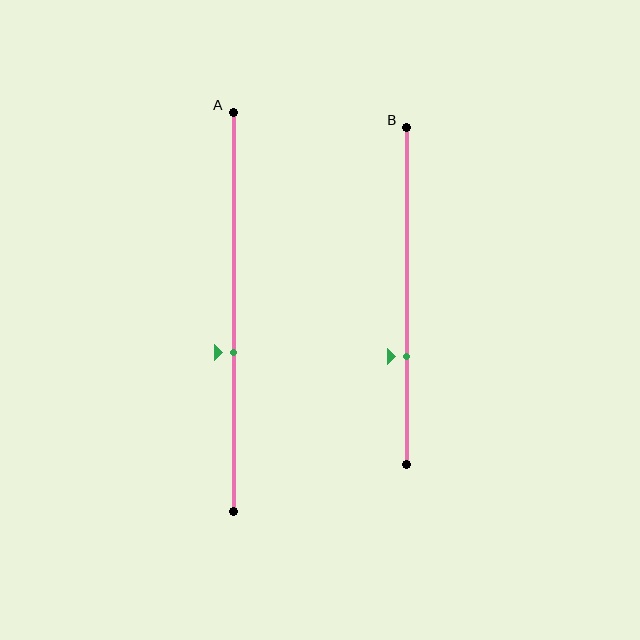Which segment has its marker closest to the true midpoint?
Segment A has its marker closest to the true midpoint.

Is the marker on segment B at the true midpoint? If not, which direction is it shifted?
No, the marker on segment B is shifted downward by about 18% of the segment length.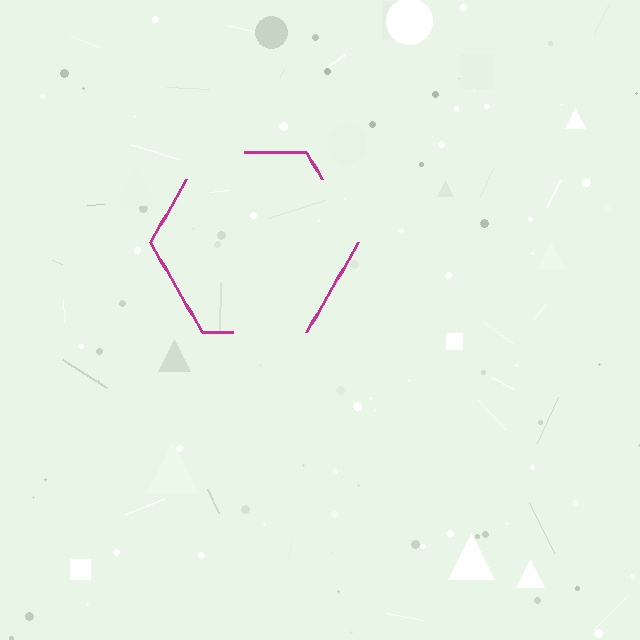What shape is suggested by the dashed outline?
The dashed outline suggests a hexagon.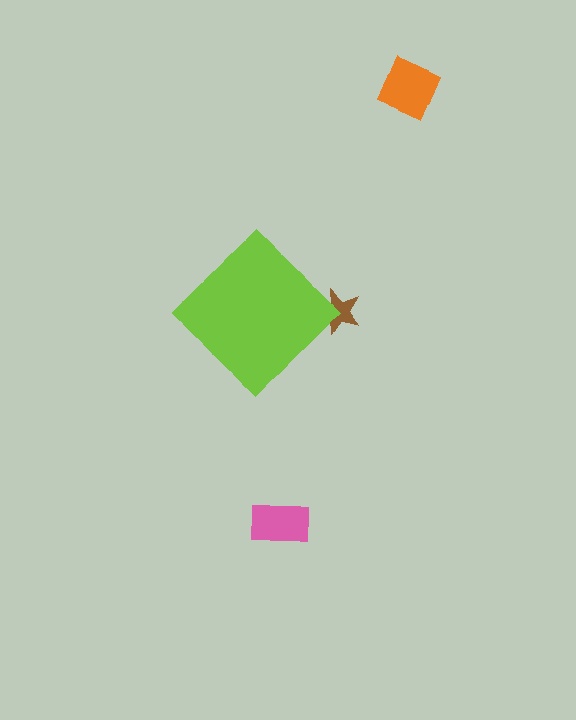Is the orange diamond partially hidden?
No, the orange diamond is fully visible.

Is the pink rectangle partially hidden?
No, the pink rectangle is fully visible.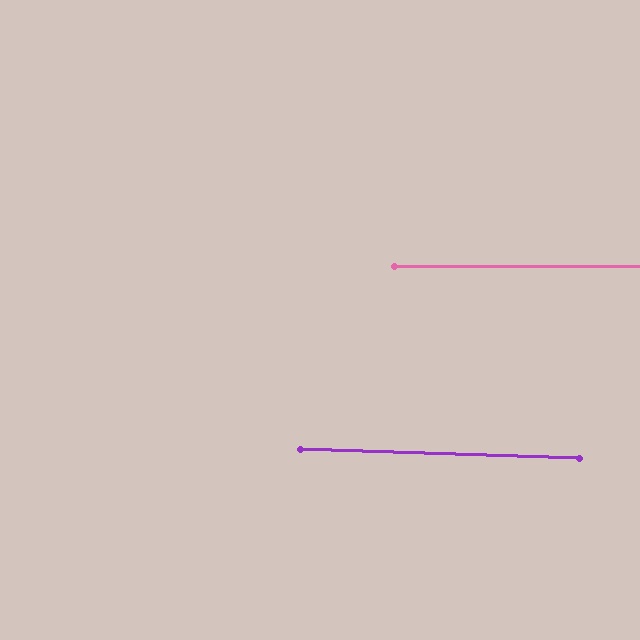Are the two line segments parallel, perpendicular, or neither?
Parallel — their directions differ by only 1.8°.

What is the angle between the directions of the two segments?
Approximately 2 degrees.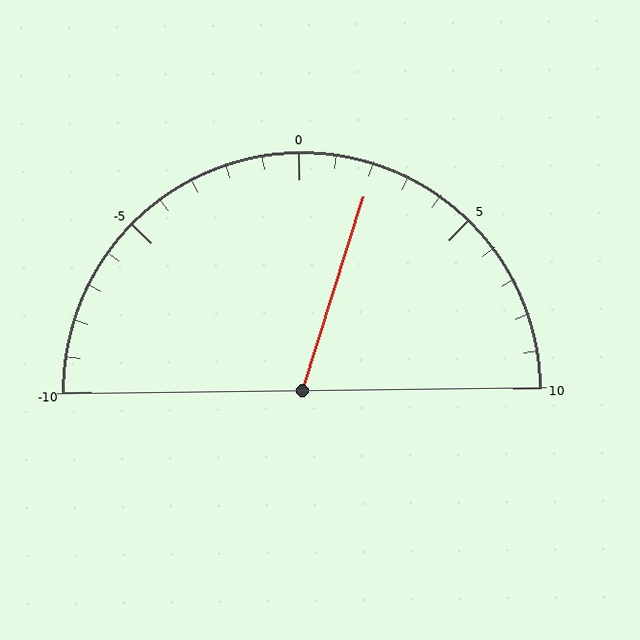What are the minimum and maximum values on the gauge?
The gauge ranges from -10 to 10.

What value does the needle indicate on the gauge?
The needle indicates approximately 2.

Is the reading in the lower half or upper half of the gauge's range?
The reading is in the upper half of the range (-10 to 10).